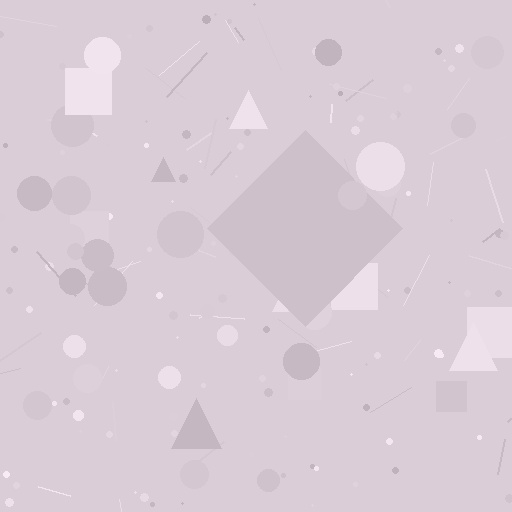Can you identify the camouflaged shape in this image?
The camouflaged shape is a diamond.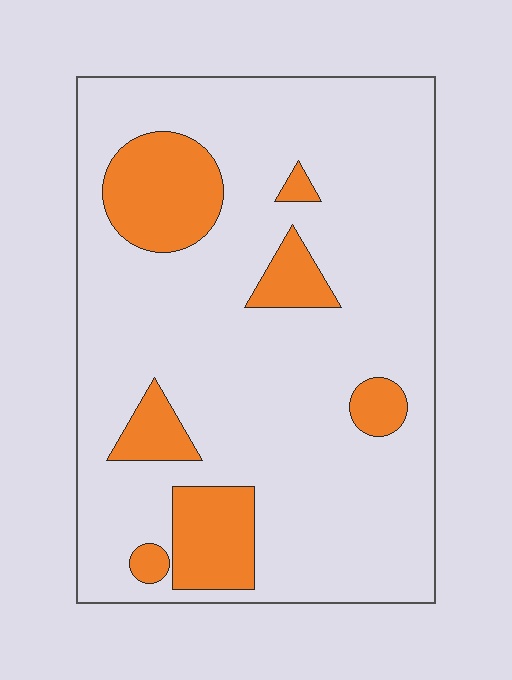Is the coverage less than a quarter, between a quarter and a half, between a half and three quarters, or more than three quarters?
Less than a quarter.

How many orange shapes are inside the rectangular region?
7.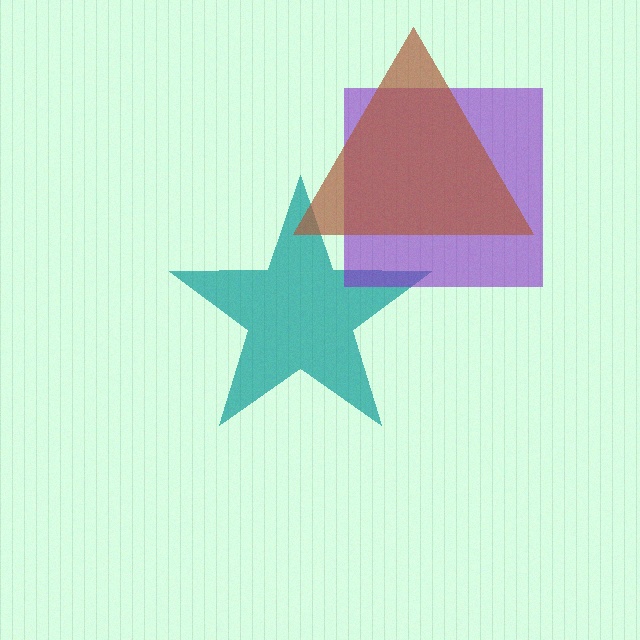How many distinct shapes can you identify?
There are 3 distinct shapes: a teal star, a purple square, a brown triangle.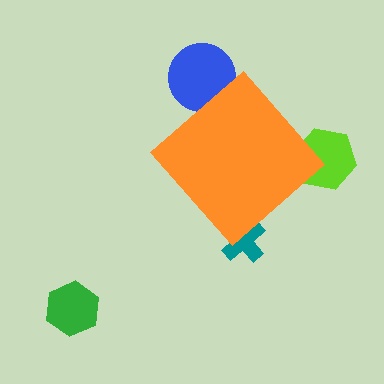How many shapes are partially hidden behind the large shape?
3 shapes are partially hidden.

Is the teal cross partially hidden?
Yes, the teal cross is partially hidden behind the orange diamond.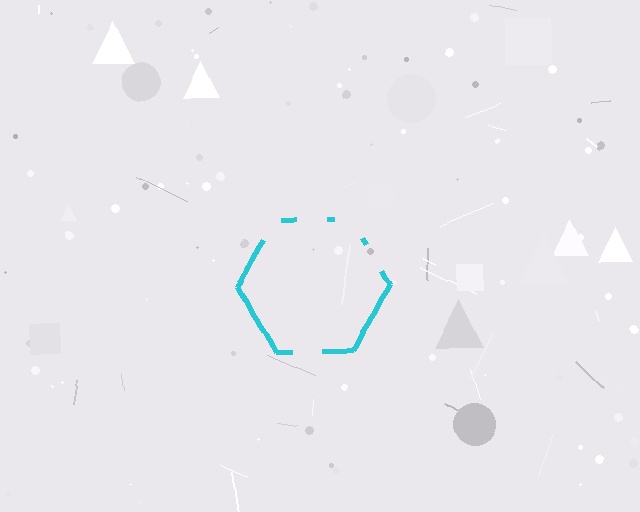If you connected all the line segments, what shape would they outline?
They would outline a hexagon.